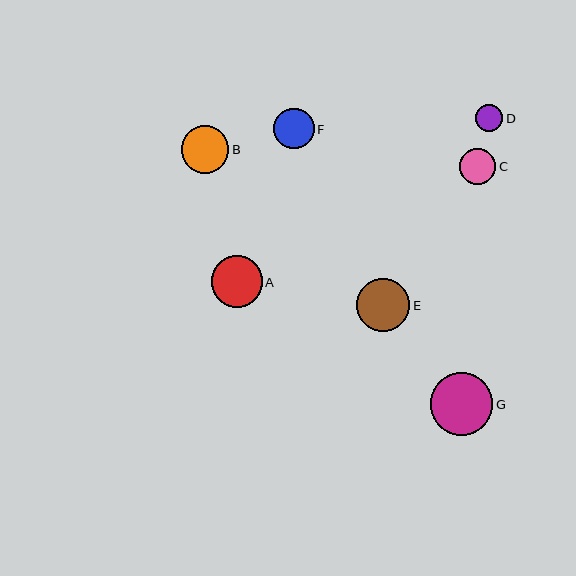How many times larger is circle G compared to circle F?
Circle G is approximately 1.5 times the size of circle F.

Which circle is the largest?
Circle G is the largest with a size of approximately 62 pixels.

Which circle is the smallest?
Circle D is the smallest with a size of approximately 27 pixels.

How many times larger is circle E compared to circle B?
Circle E is approximately 1.1 times the size of circle B.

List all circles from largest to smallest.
From largest to smallest: G, E, A, B, F, C, D.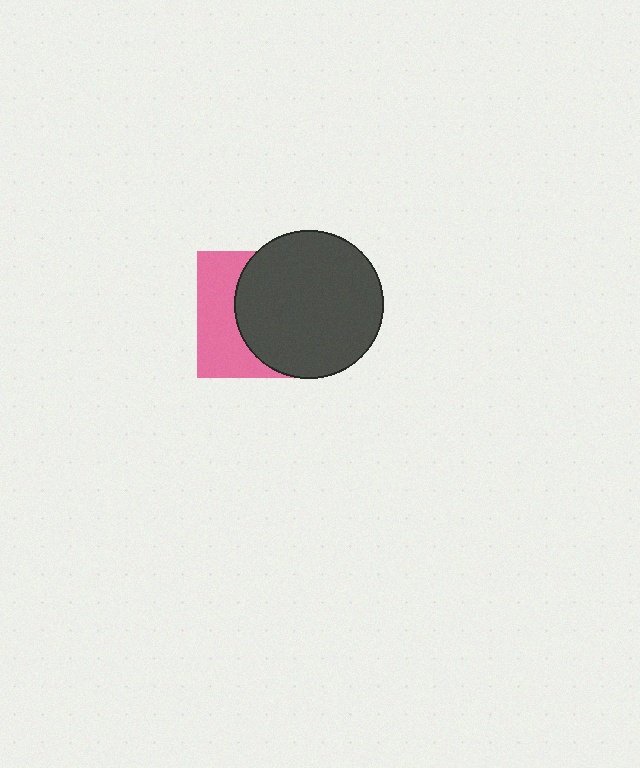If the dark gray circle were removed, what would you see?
You would see the complete pink square.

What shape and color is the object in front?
The object in front is a dark gray circle.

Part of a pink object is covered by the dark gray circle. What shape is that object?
It is a square.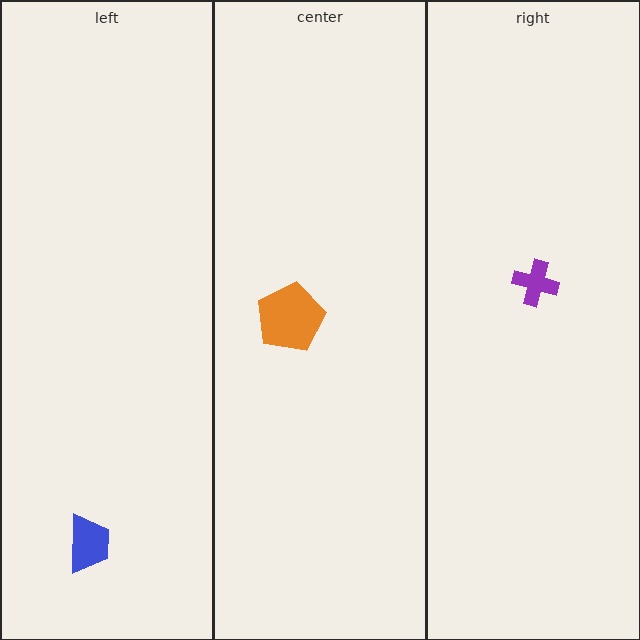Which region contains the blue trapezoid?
The left region.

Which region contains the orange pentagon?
The center region.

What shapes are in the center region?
The orange pentagon.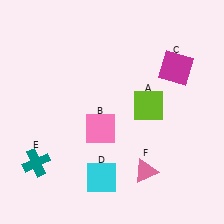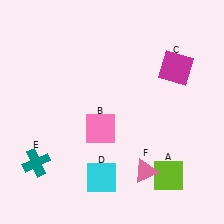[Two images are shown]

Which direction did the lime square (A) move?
The lime square (A) moved down.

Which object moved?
The lime square (A) moved down.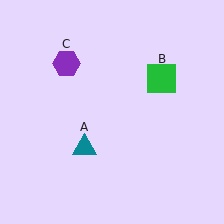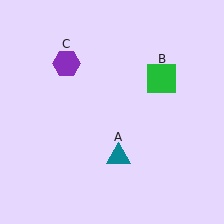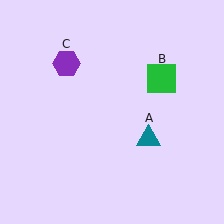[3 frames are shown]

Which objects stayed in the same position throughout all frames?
Green square (object B) and purple hexagon (object C) remained stationary.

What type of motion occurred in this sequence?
The teal triangle (object A) rotated counterclockwise around the center of the scene.